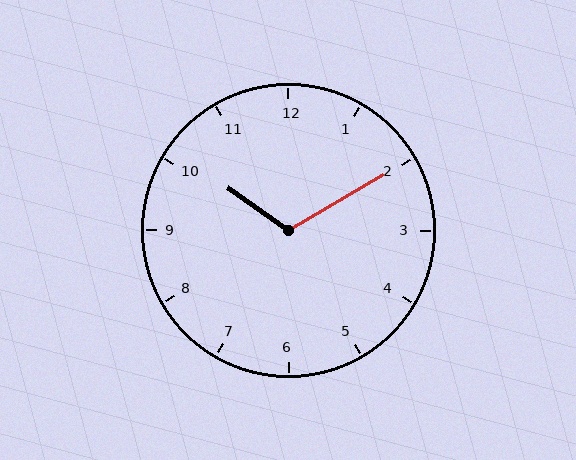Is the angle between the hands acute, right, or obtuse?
It is obtuse.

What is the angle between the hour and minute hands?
Approximately 115 degrees.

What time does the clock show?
10:10.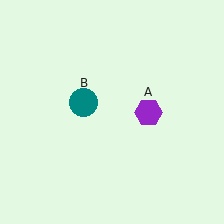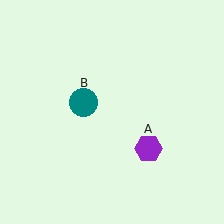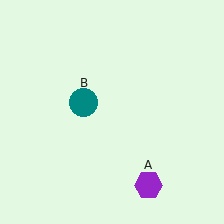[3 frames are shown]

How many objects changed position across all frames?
1 object changed position: purple hexagon (object A).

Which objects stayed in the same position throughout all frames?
Teal circle (object B) remained stationary.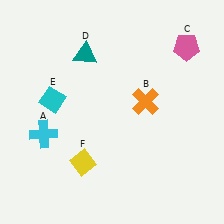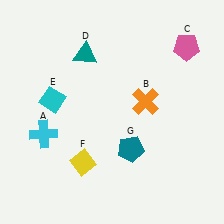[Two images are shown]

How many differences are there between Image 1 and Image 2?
There is 1 difference between the two images.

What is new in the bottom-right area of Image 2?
A teal pentagon (G) was added in the bottom-right area of Image 2.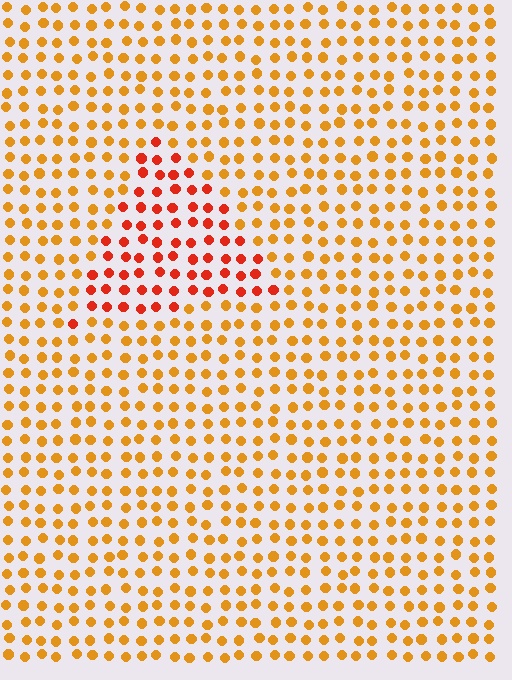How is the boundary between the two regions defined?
The boundary is defined purely by a slight shift in hue (about 32 degrees). Spacing, size, and orientation are identical on both sides.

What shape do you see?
I see a triangle.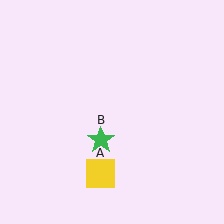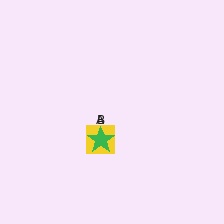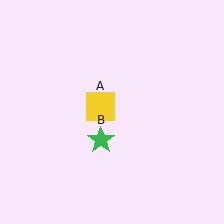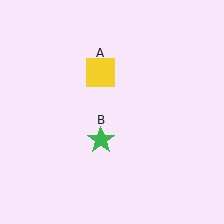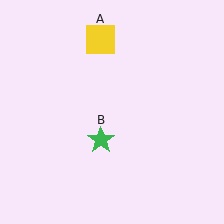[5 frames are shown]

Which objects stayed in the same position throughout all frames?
Green star (object B) remained stationary.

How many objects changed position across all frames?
1 object changed position: yellow square (object A).